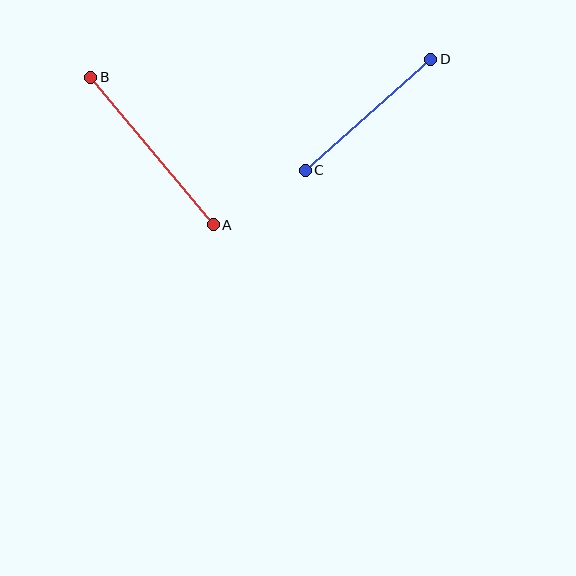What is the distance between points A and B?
The distance is approximately 192 pixels.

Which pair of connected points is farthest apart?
Points A and B are farthest apart.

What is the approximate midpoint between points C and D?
The midpoint is at approximately (368, 115) pixels.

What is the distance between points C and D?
The distance is approximately 167 pixels.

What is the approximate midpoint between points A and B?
The midpoint is at approximately (152, 151) pixels.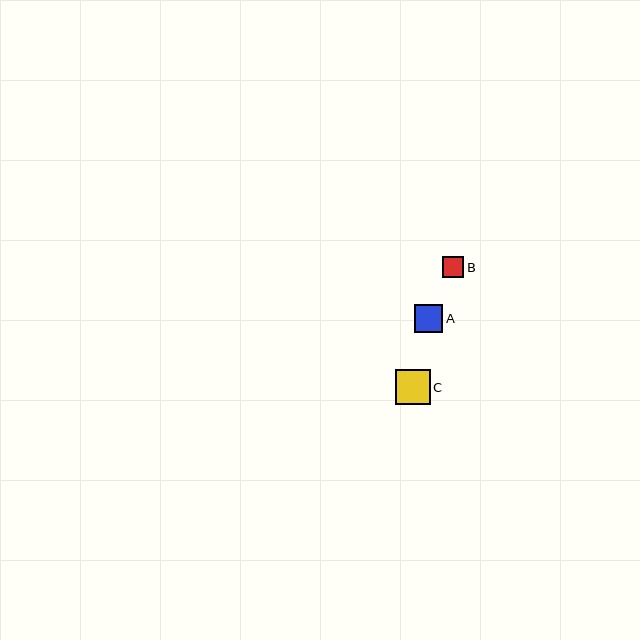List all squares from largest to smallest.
From largest to smallest: C, A, B.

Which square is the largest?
Square C is the largest with a size of approximately 35 pixels.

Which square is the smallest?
Square B is the smallest with a size of approximately 21 pixels.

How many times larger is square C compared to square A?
Square C is approximately 1.2 times the size of square A.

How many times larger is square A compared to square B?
Square A is approximately 1.4 times the size of square B.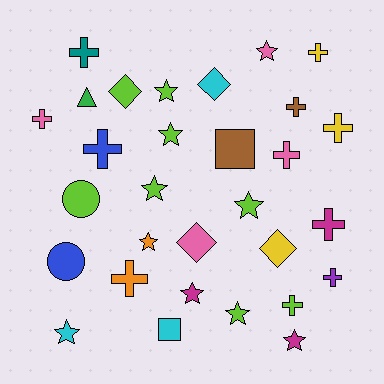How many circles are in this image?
There are 2 circles.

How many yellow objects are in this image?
There are 3 yellow objects.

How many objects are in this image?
There are 30 objects.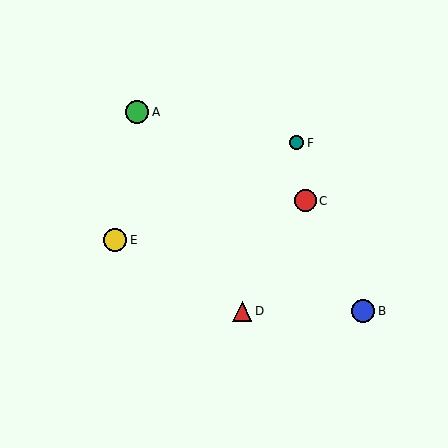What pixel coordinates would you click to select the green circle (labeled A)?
Click at (137, 112) to select the green circle A.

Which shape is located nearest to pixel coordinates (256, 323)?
The red triangle (labeled D) at (242, 312) is nearest to that location.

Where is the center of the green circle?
The center of the green circle is at (137, 112).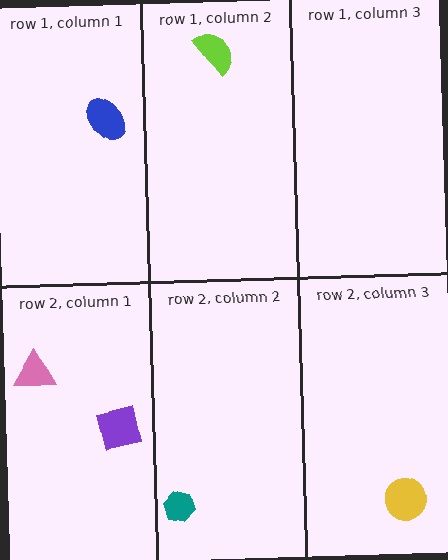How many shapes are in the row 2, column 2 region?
1.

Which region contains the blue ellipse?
The row 1, column 1 region.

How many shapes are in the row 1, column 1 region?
1.